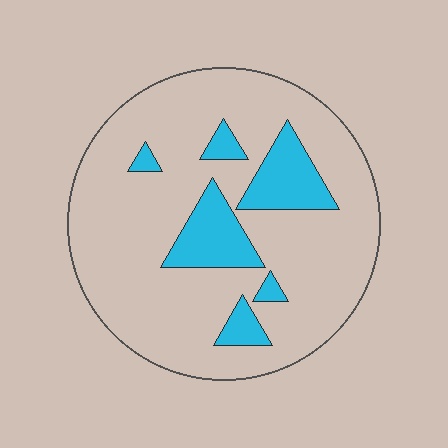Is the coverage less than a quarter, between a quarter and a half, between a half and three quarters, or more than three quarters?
Less than a quarter.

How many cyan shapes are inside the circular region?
6.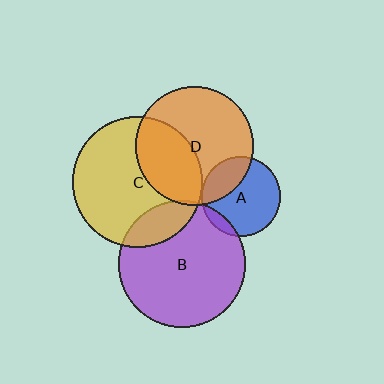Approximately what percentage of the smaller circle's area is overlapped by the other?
Approximately 5%.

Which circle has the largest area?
Circle C (yellow).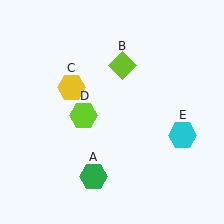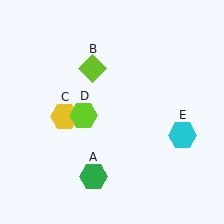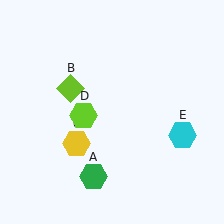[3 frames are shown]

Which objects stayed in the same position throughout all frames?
Green hexagon (object A) and lime hexagon (object D) and cyan hexagon (object E) remained stationary.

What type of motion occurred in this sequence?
The lime diamond (object B), yellow hexagon (object C) rotated counterclockwise around the center of the scene.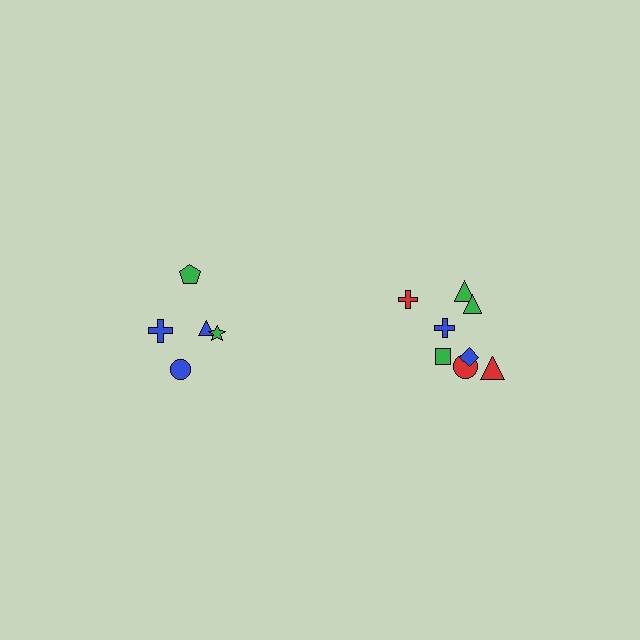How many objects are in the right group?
There are 8 objects.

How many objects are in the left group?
There are 5 objects.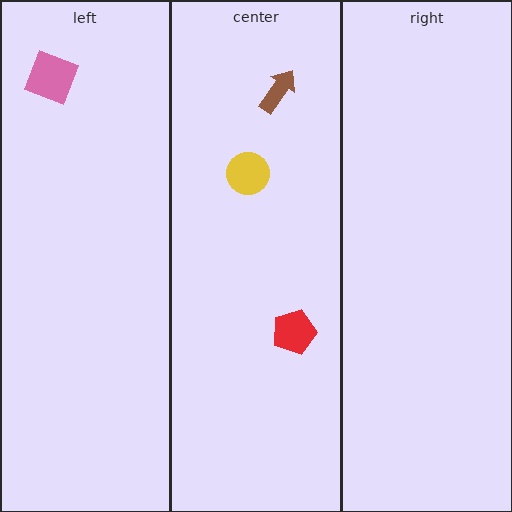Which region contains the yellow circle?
The center region.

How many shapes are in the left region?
1.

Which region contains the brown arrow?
The center region.